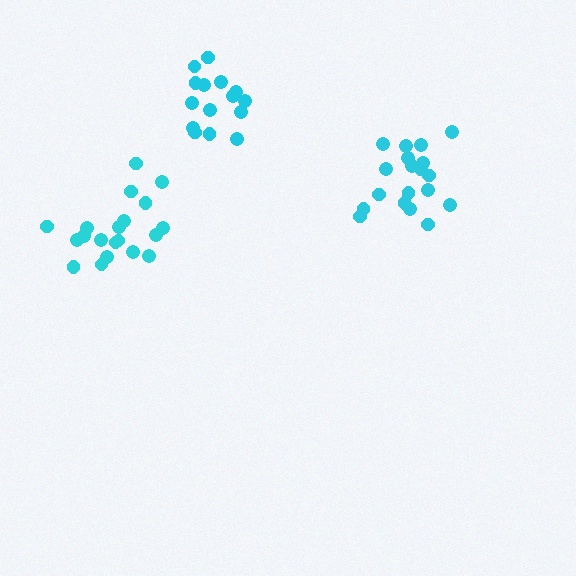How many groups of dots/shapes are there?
There are 3 groups.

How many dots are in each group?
Group 1: 20 dots, Group 2: 20 dots, Group 3: 15 dots (55 total).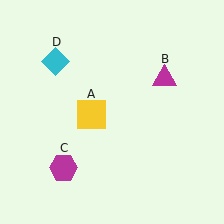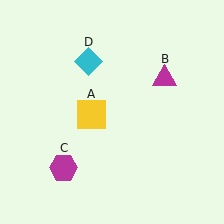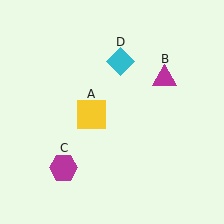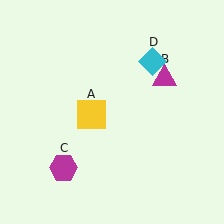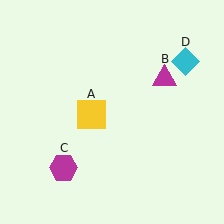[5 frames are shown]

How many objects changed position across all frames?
1 object changed position: cyan diamond (object D).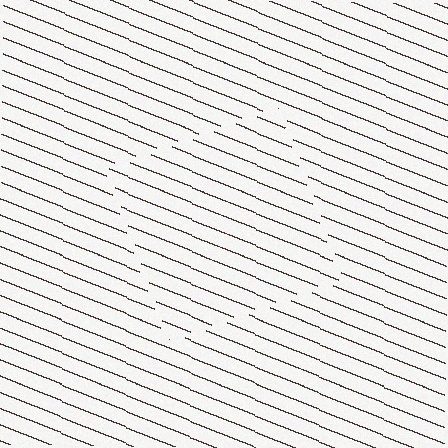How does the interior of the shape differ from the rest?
The interior of the shape contains the same grating, shifted by half a period — the contour is defined by the phase discontinuity where line-ends from the inner and outer gratings abut.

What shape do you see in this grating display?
An illusory square. The interior of the shape contains the same grating, shifted by half a period — the contour is defined by the phase discontinuity where line-ends from the inner and outer gratings abut.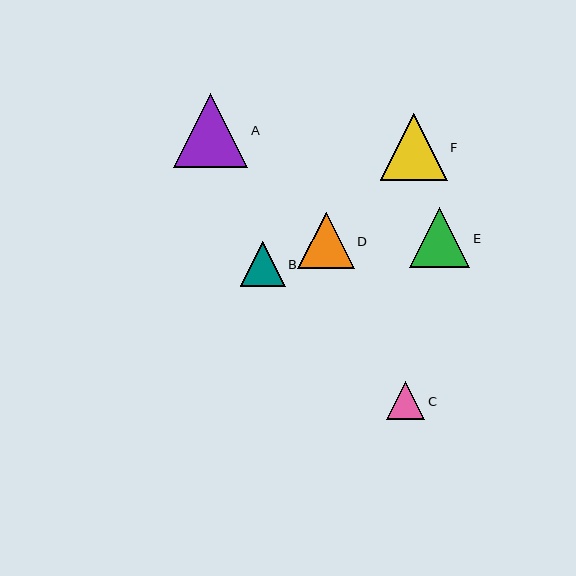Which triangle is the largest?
Triangle A is the largest with a size of approximately 74 pixels.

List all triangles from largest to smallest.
From largest to smallest: A, F, E, D, B, C.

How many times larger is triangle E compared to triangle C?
Triangle E is approximately 1.6 times the size of triangle C.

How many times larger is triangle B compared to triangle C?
Triangle B is approximately 1.2 times the size of triangle C.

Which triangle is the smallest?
Triangle C is the smallest with a size of approximately 38 pixels.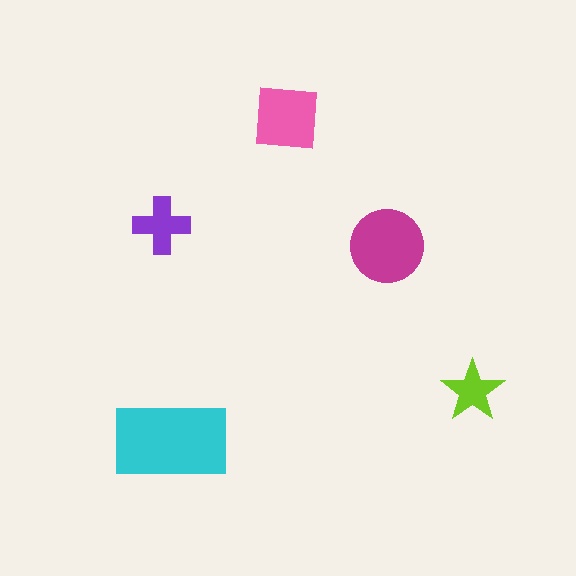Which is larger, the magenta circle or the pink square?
The magenta circle.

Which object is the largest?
The cyan rectangle.